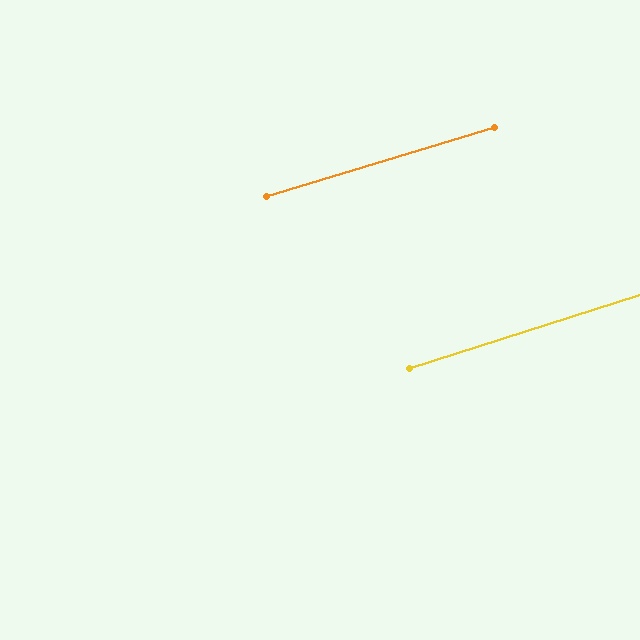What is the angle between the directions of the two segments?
Approximately 1 degree.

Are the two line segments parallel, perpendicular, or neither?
Parallel — their directions differ by only 0.9°.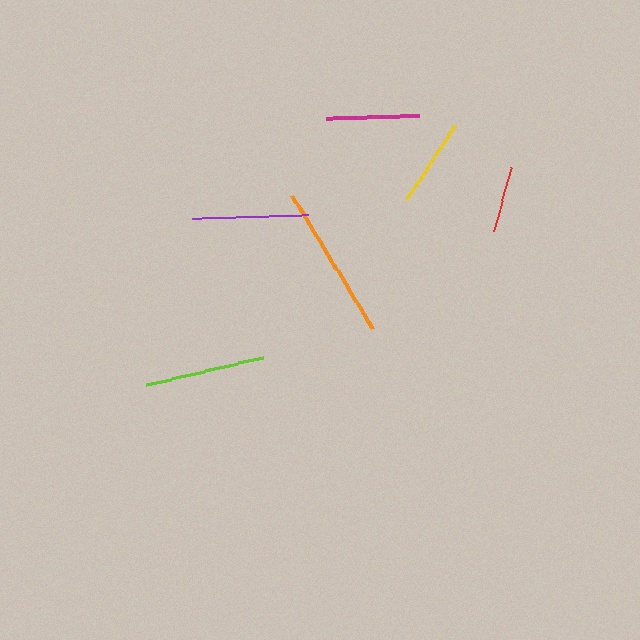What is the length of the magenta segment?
The magenta segment is approximately 93 pixels long.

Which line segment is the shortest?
The red line is the shortest at approximately 66 pixels.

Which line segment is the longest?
The orange line is the longest at approximately 156 pixels.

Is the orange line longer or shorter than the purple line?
The orange line is longer than the purple line.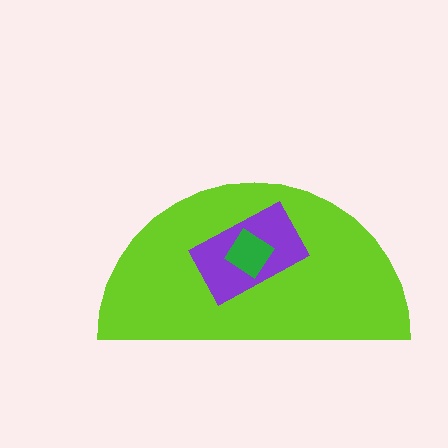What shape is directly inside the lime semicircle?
The purple rectangle.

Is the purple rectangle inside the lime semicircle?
Yes.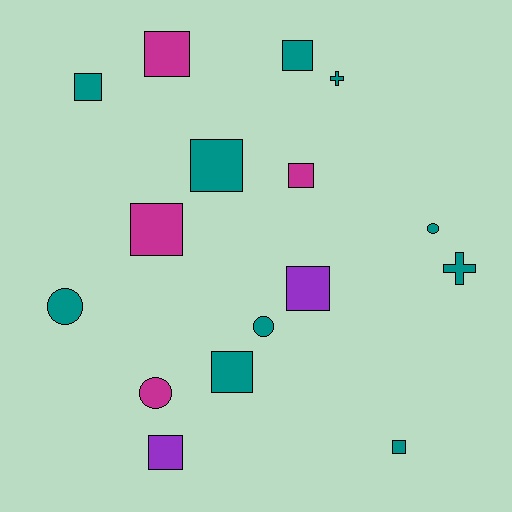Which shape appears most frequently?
Square, with 10 objects.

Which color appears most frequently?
Teal, with 10 objects.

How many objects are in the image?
There are 16 objects.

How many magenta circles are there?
There is 1 magenta circle.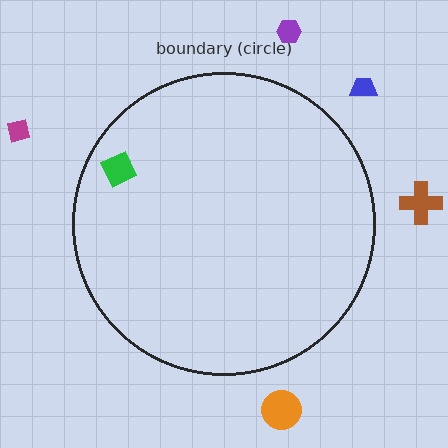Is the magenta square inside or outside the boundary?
Outside.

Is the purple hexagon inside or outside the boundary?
Outside.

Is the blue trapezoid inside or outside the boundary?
Outside.